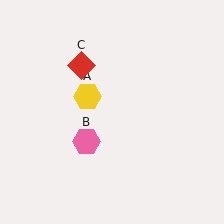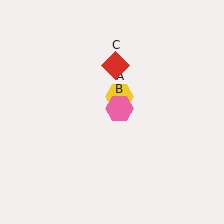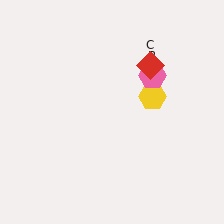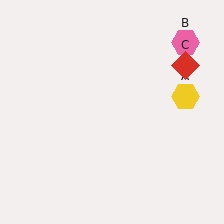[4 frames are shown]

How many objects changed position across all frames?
3 objects changed position: yellow hexagon (object A), pink hexagon (object B), red diamond (object C).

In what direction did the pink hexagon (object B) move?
The pink hexagon (object B) moved up and to the right.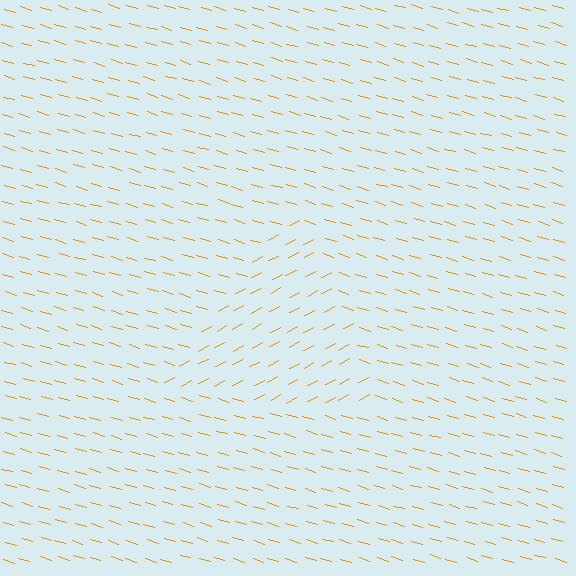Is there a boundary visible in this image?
Yes, there is a texture boundary formed by a change in line orientation.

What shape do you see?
I see a triangle.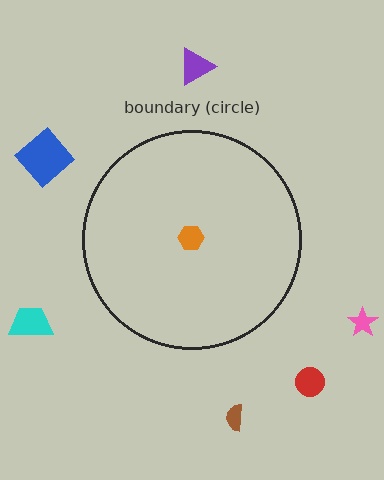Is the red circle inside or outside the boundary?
Outside.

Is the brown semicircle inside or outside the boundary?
Outside.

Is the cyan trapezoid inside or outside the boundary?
Outside.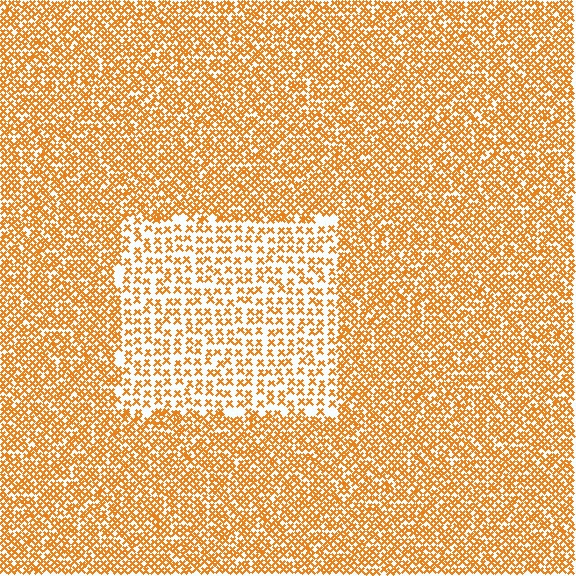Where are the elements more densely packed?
The elements are more densely packed outside the rectangle boundary.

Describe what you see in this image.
The image contains small orange elements arranged at two different densities. A rectangle-shaped region is visible where the elements are less densely packed than the surrounding area.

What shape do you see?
I see a rectangle.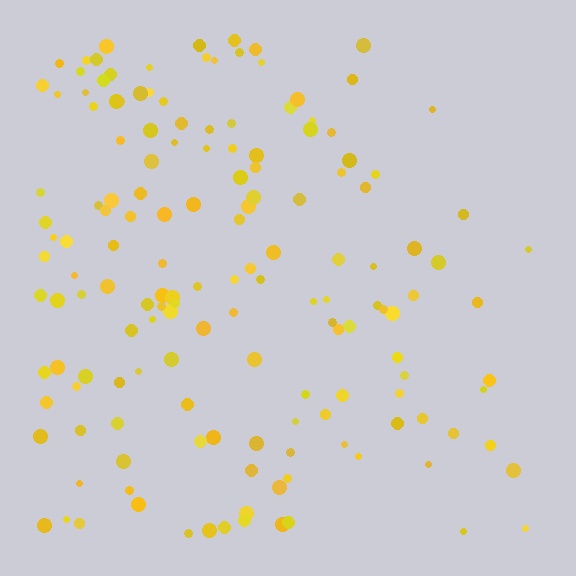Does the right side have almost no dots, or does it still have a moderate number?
Still a moderate number, just noticeably fewer than the left.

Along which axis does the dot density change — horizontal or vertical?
Horizontal.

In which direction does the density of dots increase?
From right to left, with the left side densest.